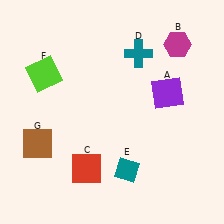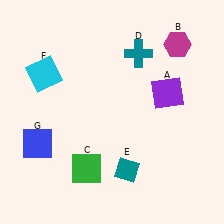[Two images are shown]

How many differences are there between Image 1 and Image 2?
There are 3 differences between the two images.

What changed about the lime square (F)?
In Image 1, F is lime. In Image 2, it changed to cyan.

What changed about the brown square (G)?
In Image 1, G is brown. In Image 2, it changed to blue.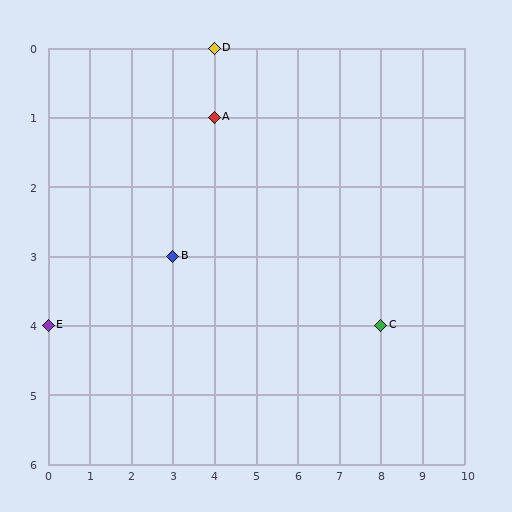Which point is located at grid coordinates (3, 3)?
Point B is at (3, 3).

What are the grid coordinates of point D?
Point D is at grid coordinates (4, 0).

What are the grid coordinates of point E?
Point E is at grid coordinates (0, 4).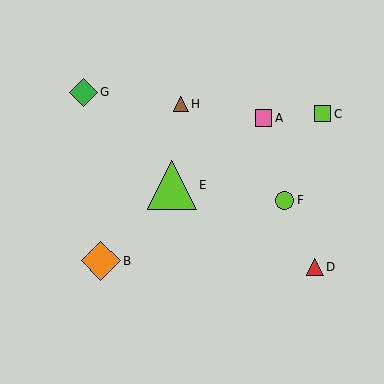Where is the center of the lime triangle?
The center of the lime triangle is at (172, 185).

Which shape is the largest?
The lime triangle (labeled E) is the largest.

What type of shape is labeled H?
Shape H is a brown triangle.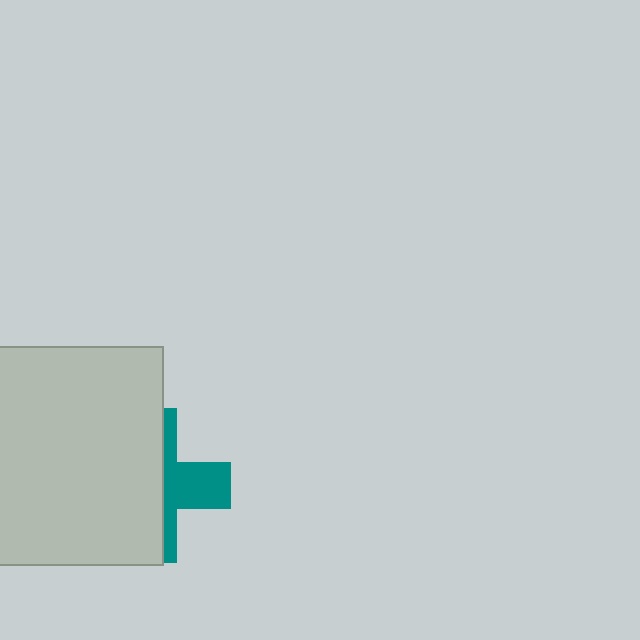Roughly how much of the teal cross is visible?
A small part of it is visible (roughly 38%).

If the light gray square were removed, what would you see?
You would see the complete teal cross.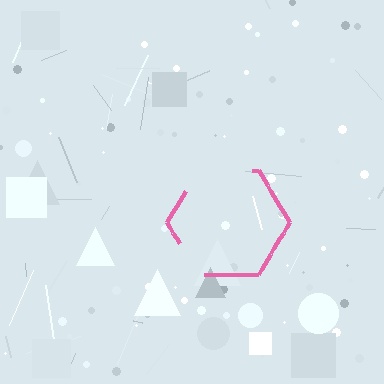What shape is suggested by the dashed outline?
The dashed outline suggests a hexagon.